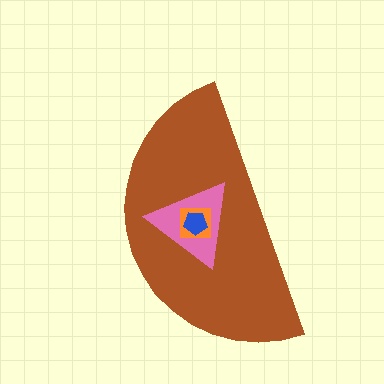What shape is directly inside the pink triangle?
The orange square.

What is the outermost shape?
The brown semicircle.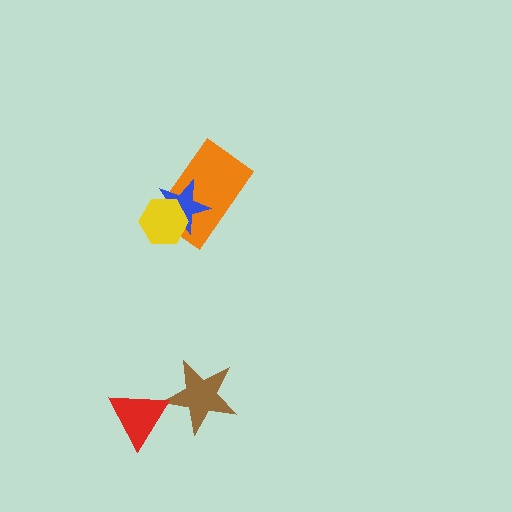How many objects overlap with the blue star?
2 objects overlap with the blue star.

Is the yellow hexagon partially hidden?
No, no other shape covers it.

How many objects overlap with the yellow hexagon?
2 objects overlap with the yellow hexagon.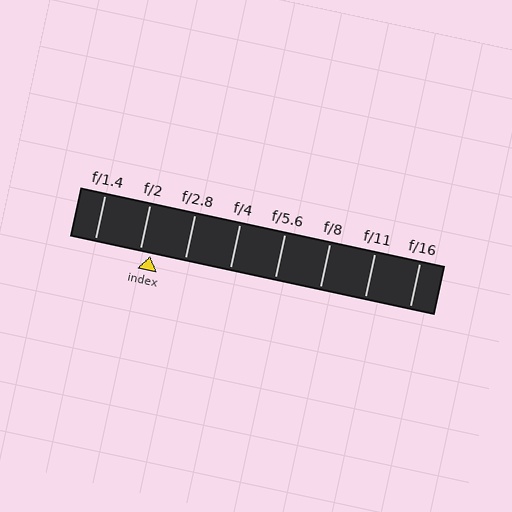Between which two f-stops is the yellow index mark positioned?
The index mark is between f/2 and f/2.8.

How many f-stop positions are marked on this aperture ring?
There are 8 f-stop positions marked.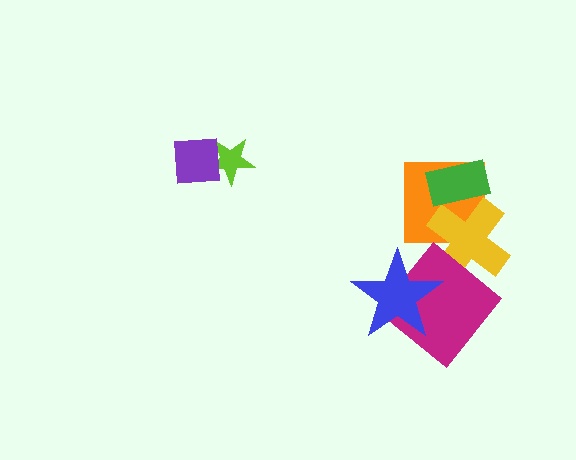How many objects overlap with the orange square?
2 objects overlap with the orange square.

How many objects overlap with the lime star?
1 object overlaps with the lime star.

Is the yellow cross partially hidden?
Yes, it is partially covered by another shape.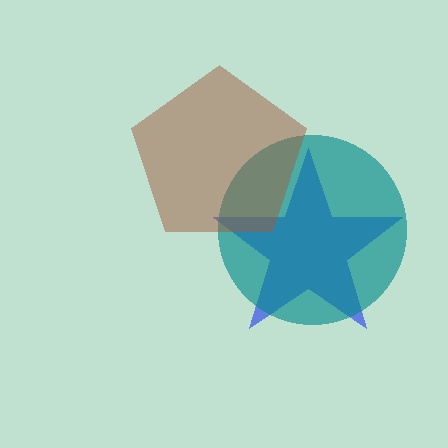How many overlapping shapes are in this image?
There are 3 overlapping shapes in the image.